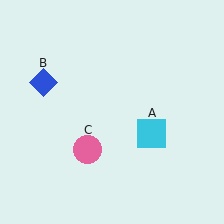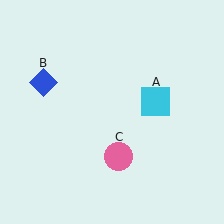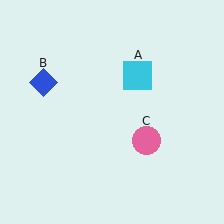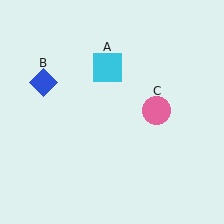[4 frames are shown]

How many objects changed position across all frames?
2 objects changed position: cyan square (object A), pink circle (object C).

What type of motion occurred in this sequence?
The cyan square (object A), pink circle (object C) rotated counterclockwise around the center of the scene.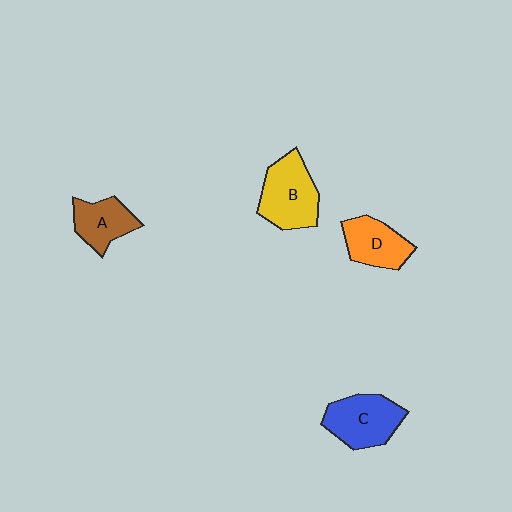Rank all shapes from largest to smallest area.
From largest to smallest: B (yellow), C (blue), D (orange), A (brown).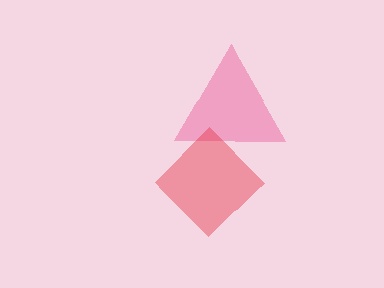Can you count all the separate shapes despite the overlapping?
Yes, there are 2 separate shapes.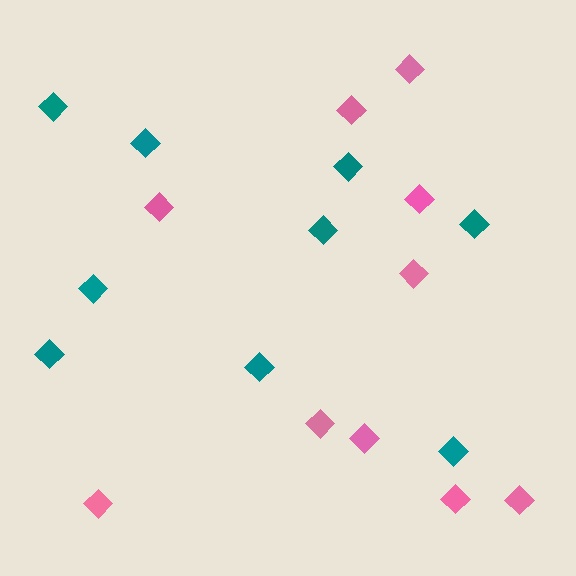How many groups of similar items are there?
There are 2 groups: one group of pink diamonds (10) and one group of teal diamonds (9).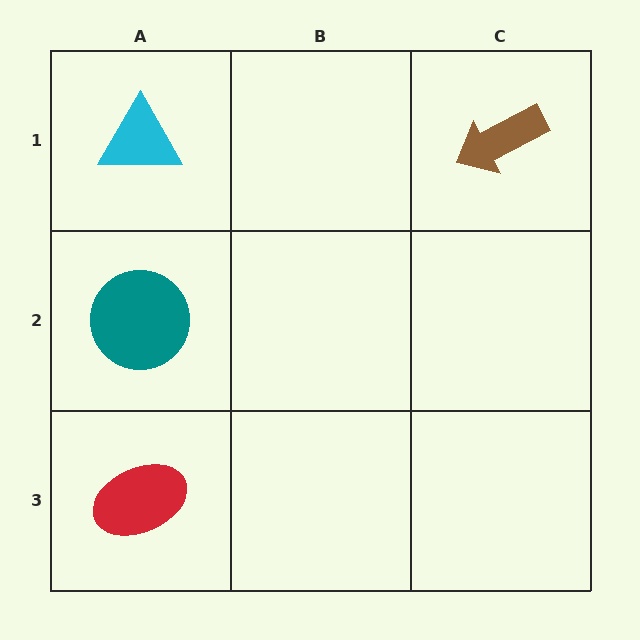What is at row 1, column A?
A cyan triangle.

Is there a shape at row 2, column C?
No, that cell is empty.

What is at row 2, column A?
A teal circle.